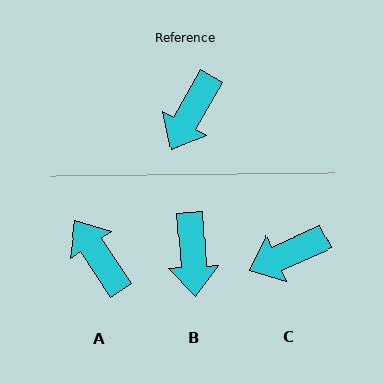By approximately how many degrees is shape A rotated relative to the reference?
Approximately 117 degrees clockwise.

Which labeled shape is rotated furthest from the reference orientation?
A, about 117 degrees away.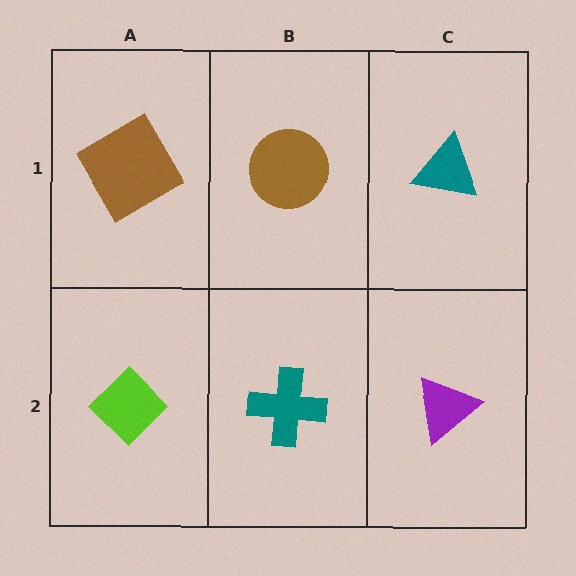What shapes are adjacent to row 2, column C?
A teal triangle (row 1, column C), a teal cross (row 2, column B).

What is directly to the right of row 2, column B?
A purple triangle.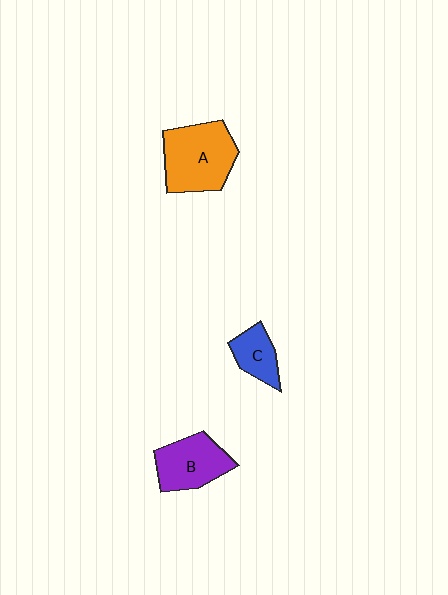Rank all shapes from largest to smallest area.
From largest to smallest: A (orange), B (purple), C (blue).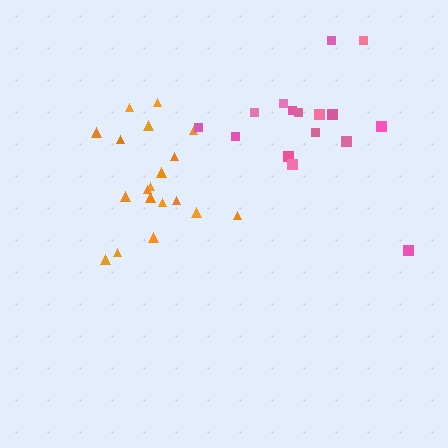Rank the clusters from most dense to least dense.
orange, pink.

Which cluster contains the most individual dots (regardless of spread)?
Orange (19).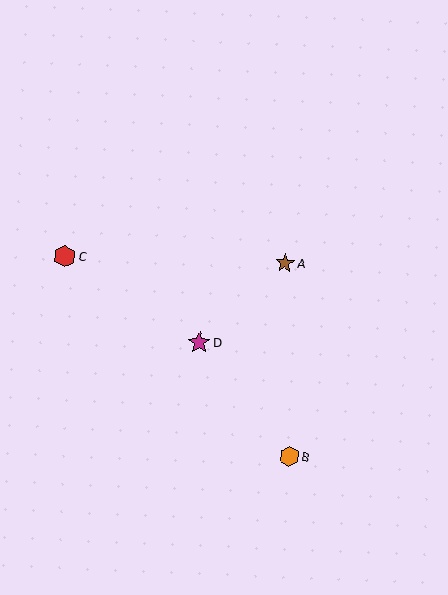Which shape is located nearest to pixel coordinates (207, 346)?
The magenta star (labeled D) at (199, 342) is nearest to that location.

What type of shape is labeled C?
Shape C is a red hexagon.